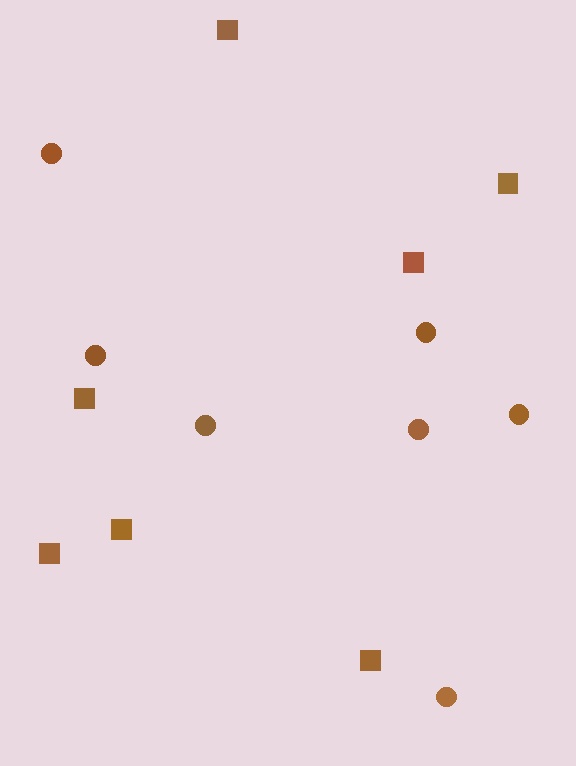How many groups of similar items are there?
There are 2 groups: one group of squares (7) and one group of circles (7).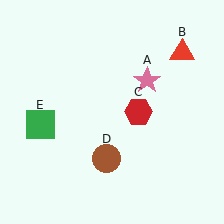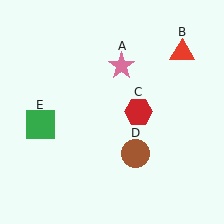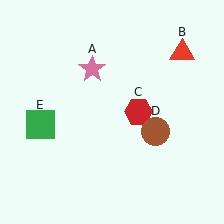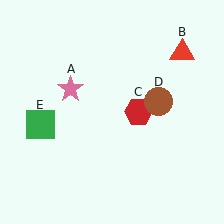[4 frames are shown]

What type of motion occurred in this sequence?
The pink star (object A), brown circle (object D) rotated counterclockwise around the center of the scene.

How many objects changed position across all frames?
2 objects changed position: pink star (object A), brown circle (object D).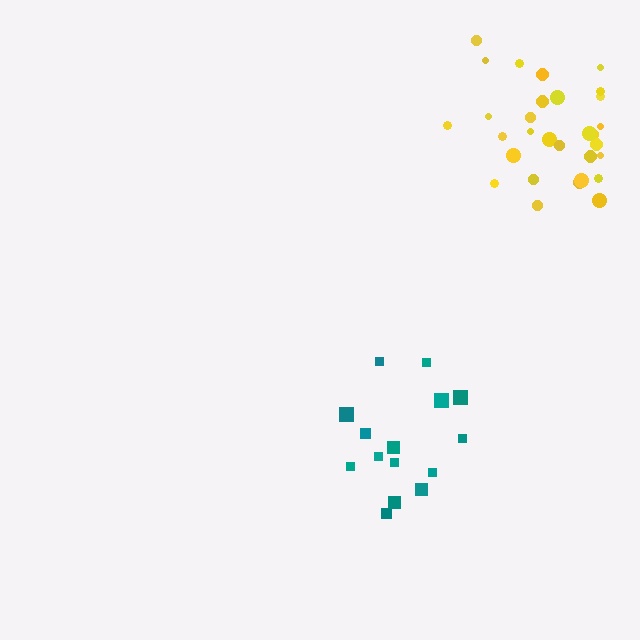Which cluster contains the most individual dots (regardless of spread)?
Yellow (30).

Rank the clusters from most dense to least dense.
yellow, teal.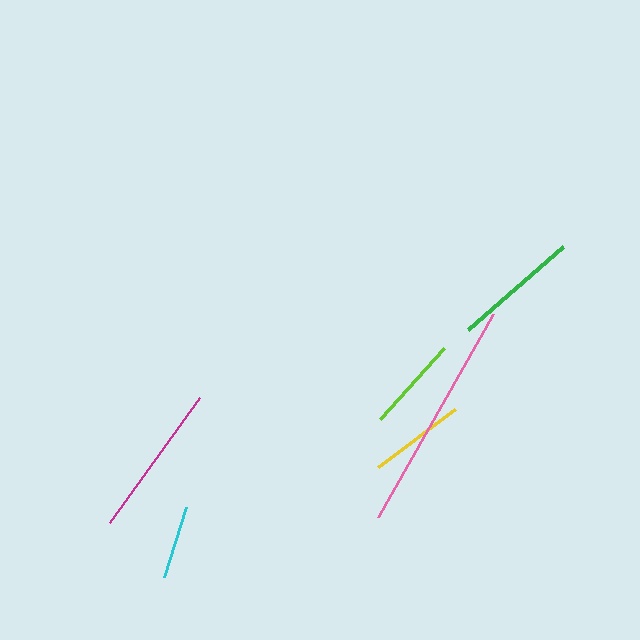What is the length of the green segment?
The green segment is approximately 126 pixels long.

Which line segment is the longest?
The pink line is the longest at approximately 234 pixels.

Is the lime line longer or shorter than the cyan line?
The lime line is longer than the cyan line.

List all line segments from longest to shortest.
From longest to shortest: pink, magenta, green, lime, yellow, cyan.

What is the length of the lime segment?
The lime segment is approximately 96 pixels long.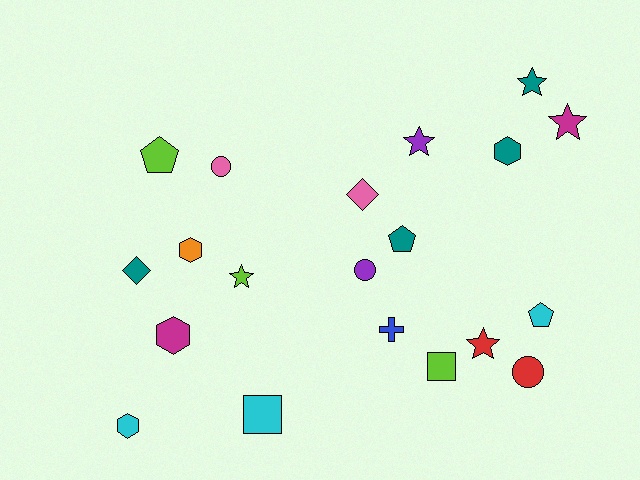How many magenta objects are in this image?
There are 2 magenta objects.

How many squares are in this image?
There are 2 squares.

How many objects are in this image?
There are 20 objects.